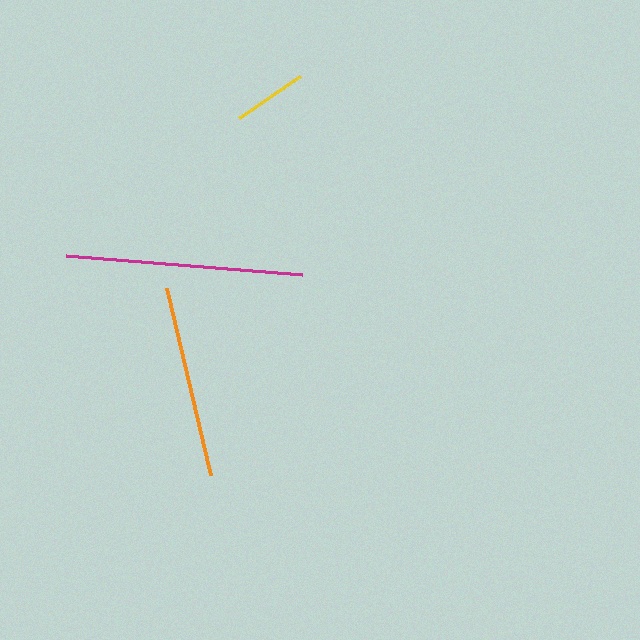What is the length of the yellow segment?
The yellow segment is approximately 74 pixels long.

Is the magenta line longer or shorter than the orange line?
The magenta line is longer than the orange line.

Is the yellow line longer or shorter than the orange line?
The orange line is longer than the yellow line.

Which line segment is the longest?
The magenta line is the longest at approximately 237 pixels.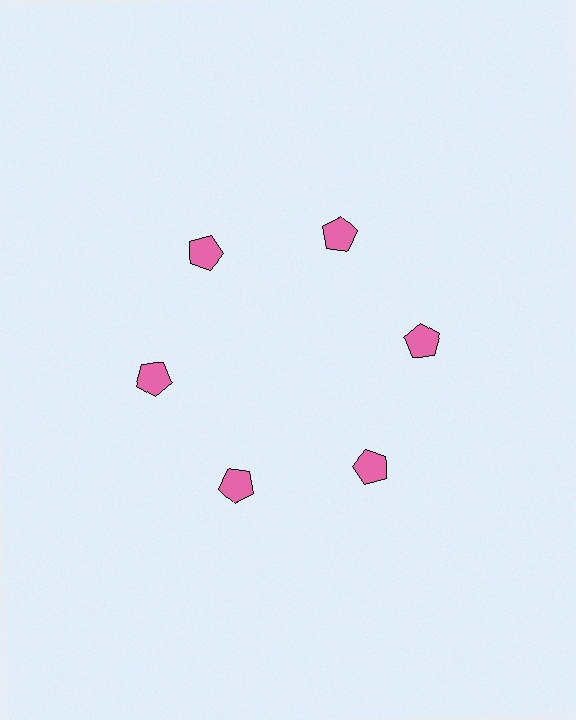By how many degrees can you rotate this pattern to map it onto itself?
The pattern maps onto itself every 60 degrees of rotation.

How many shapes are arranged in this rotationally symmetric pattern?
There are 6 shapes, arranged in 6 groups of 1.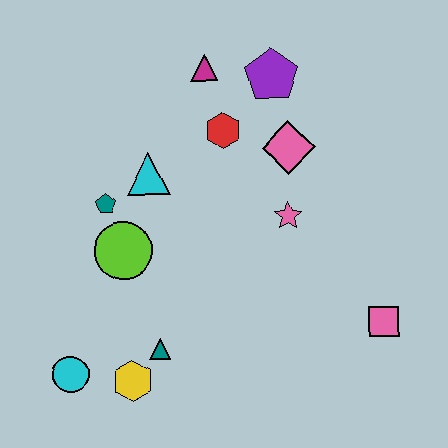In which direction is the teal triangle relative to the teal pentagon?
The teal triangle is below the teal pentagon.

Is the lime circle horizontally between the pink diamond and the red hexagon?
No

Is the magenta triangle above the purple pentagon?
Yes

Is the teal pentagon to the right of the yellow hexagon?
No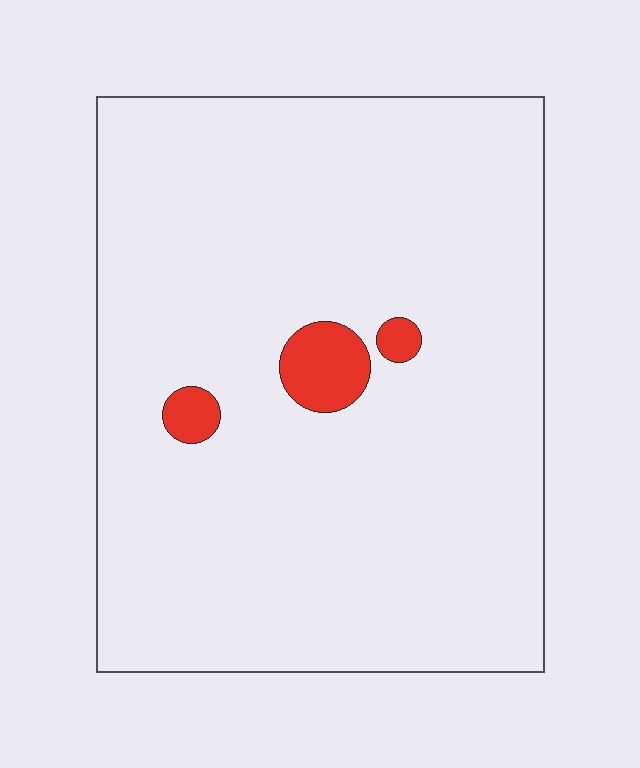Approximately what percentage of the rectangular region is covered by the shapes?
Approximately 5%.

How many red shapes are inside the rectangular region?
3.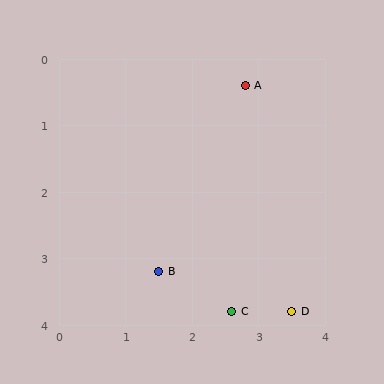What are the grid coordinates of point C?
Point C is at approximately (2.6, 3.8).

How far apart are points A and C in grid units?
Points A and C are about 3.4 grid units apart.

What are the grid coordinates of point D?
Point D is at approximately (3.5, 3.8).